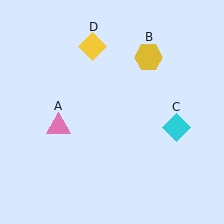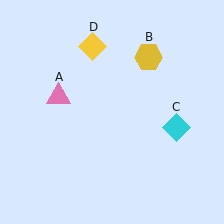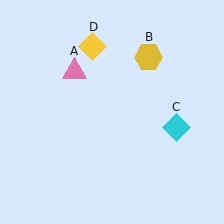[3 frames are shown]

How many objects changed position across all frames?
1 object changed position: pink triangle (object A).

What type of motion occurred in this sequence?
The pink triangle (object A) rotated clockwise around the center of the scene.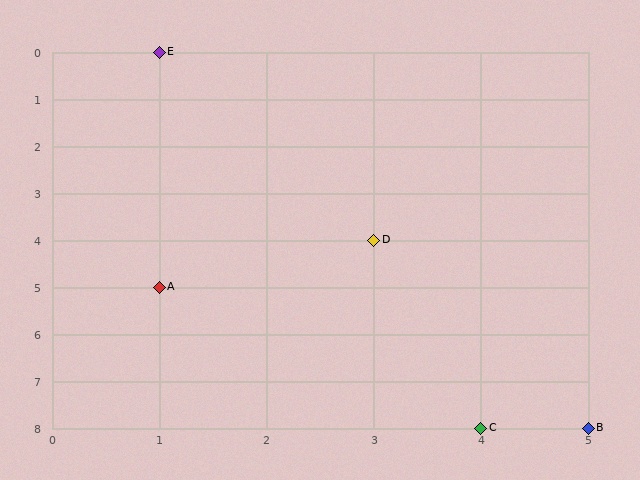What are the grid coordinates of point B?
Point B is at grid coordinates (5, 8).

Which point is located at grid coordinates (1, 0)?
Point E is at (1, 0).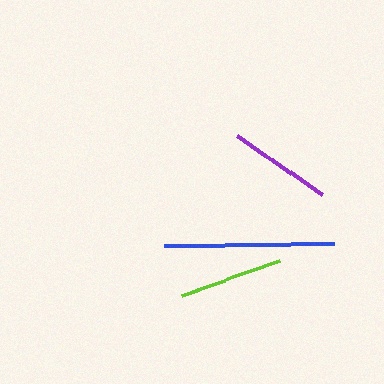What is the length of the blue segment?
The blue segment is approximately 171 pixels long.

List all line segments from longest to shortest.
From longest to shortest: blue, lime, purple.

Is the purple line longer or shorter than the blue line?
The blue line is longer than the purple line.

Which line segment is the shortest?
The purple line is the shortest at approximately 104 pixels.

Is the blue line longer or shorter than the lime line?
The blue line is longer than the lime line.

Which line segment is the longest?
The blue line is the longest at approximately 171 pixels.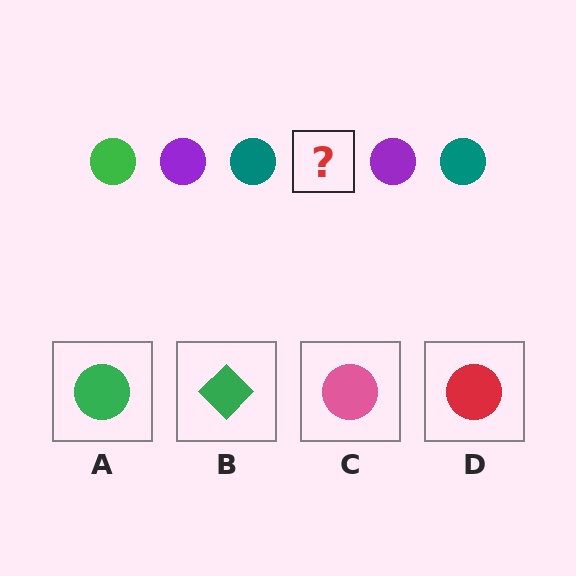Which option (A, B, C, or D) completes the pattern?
A.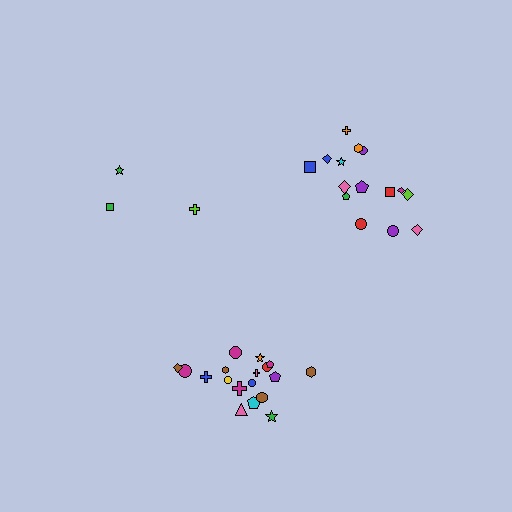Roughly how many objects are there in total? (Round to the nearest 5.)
Roughly 35 objects in total.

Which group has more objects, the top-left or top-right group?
The top-right group.